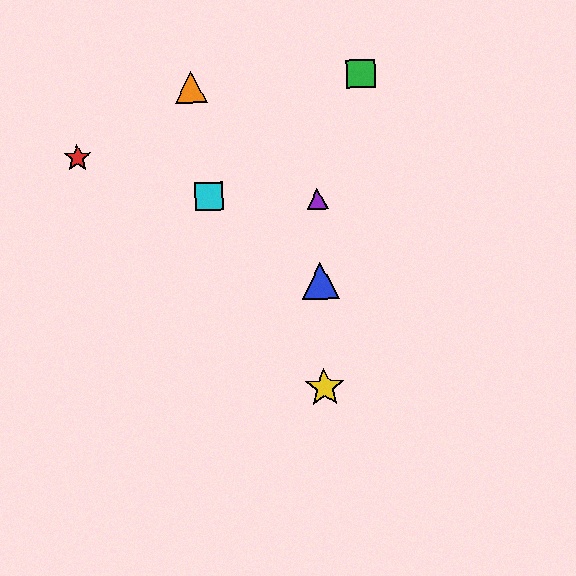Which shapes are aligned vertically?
The blue triangle, the yellow star, the purple triangle are aligned vertically.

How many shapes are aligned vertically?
3 shapes (the blue triangle, the yellow star, the purple triangle) are aligned vertically.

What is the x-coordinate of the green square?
The green square is at x≈361.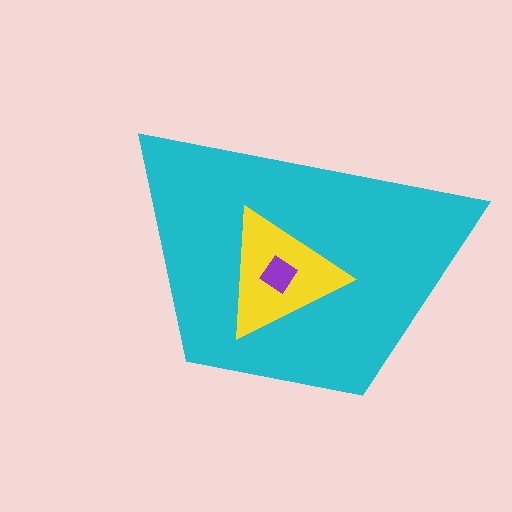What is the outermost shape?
The cyan trapezoid.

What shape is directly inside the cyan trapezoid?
The yellow triangle.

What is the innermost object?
The purple diamond.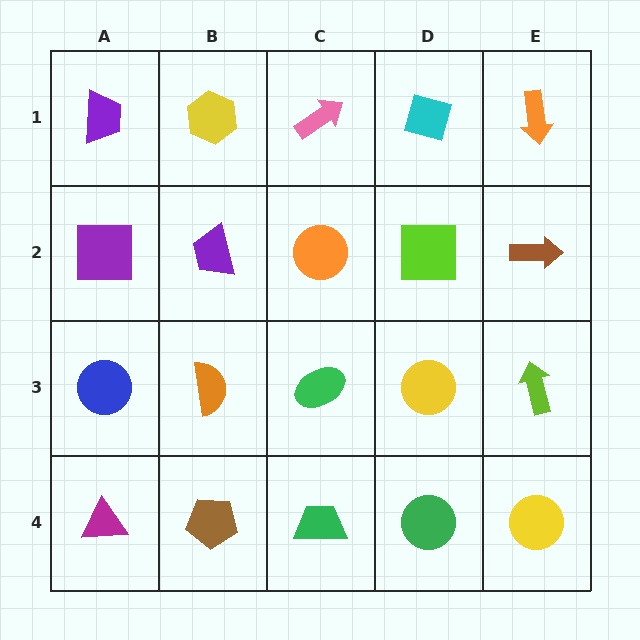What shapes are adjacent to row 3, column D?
A lime square (row 2, column D), a green circle (row 4, column D), a green ellipse (row 3, column C), a lime arrow (row 3, column E).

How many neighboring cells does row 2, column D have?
4.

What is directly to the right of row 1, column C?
A cyan diamond.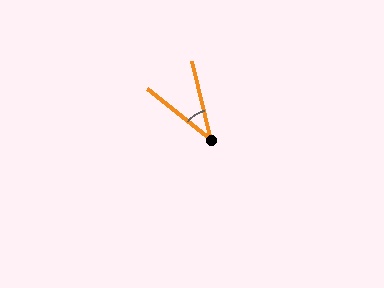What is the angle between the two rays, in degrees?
Approximately 38 degrees.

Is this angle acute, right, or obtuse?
It is acute.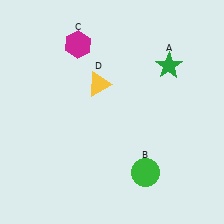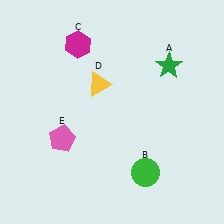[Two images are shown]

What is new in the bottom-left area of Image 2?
A pink pentagon (E) was added in the bottom-left area of Image 2.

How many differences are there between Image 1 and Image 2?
There is 1 difference between the two images.